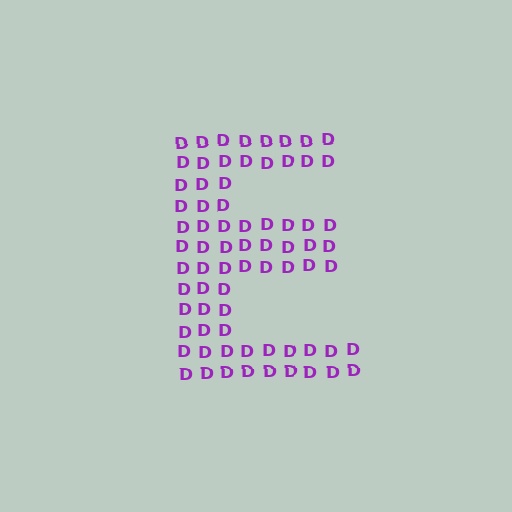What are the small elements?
The small elements are letter D's.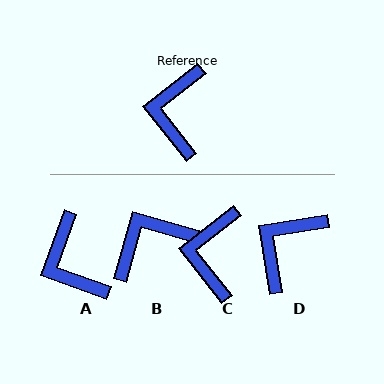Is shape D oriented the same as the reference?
No, it is off by about 29 degrees.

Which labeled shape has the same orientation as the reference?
C.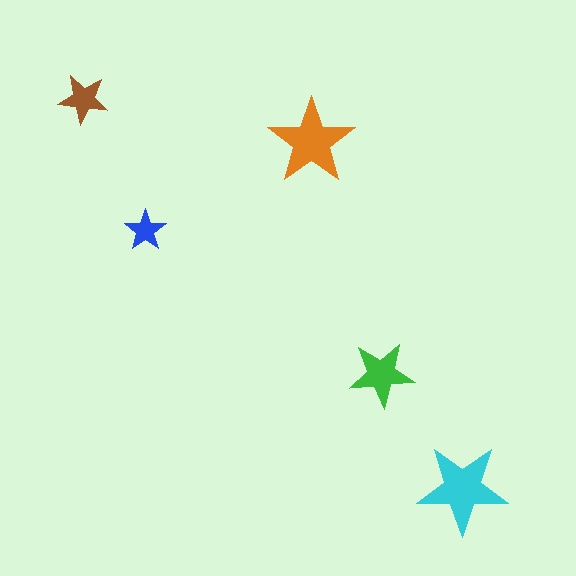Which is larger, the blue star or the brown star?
The brown one.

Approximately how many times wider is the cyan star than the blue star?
About 2 times wider.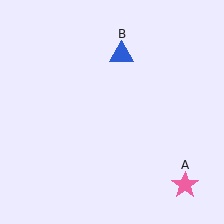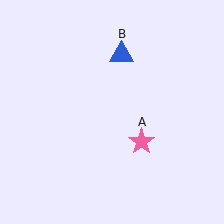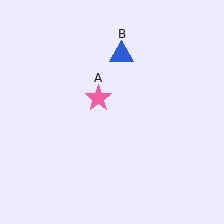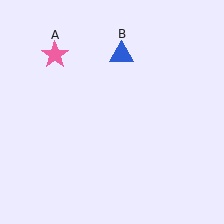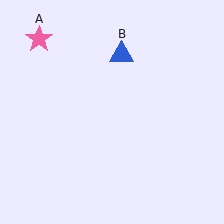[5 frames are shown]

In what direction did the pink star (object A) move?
The pink star (object A) moved up and to the left.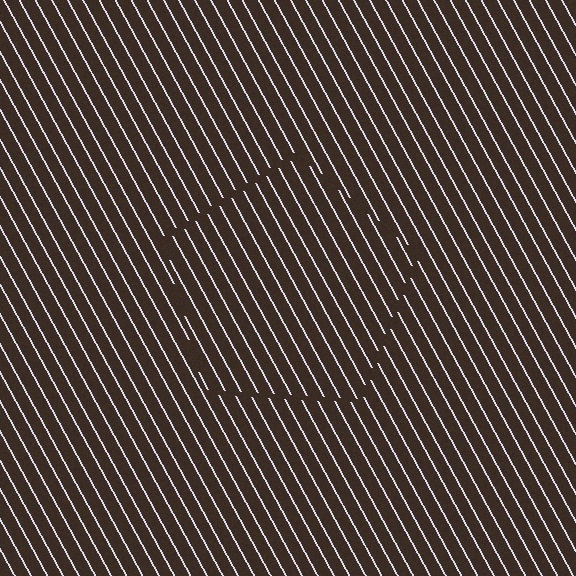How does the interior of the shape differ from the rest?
The interior of the shape contains the same grating, shifted by half a period — the contour is defined by the phase discontinuity where line-ends from the inner and outer gratings abut.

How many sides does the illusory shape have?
5 sides — the line-ends trace a pentagon.